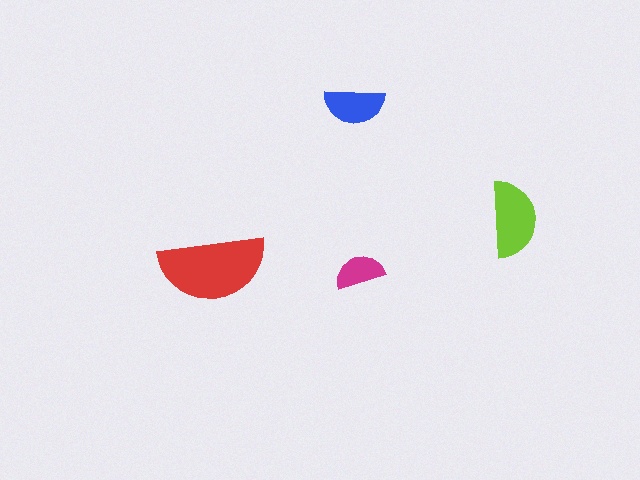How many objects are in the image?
There are 4 objects in the image.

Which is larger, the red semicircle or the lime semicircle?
The red one.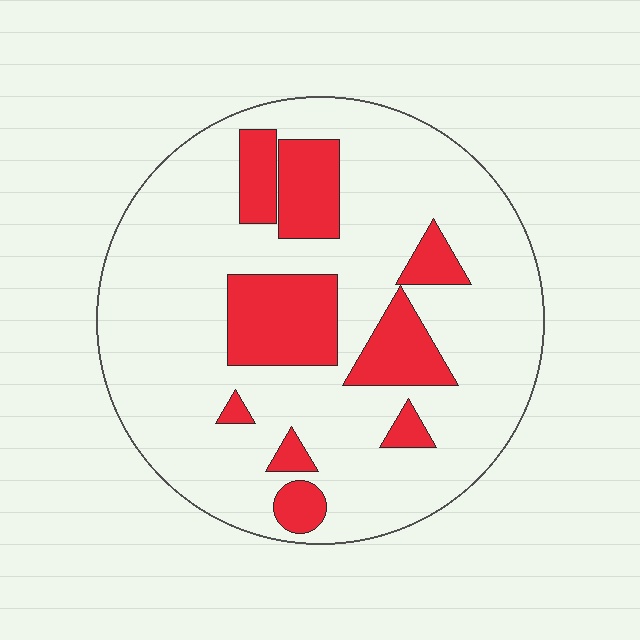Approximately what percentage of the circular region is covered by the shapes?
Approximately 20%.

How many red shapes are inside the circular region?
9.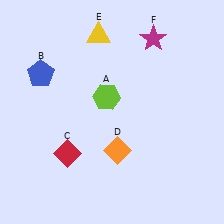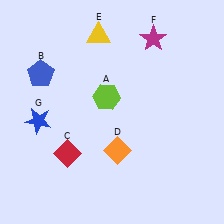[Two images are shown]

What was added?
A blue star (G) was added in Image 2.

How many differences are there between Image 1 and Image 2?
There is 1 difference between the two images.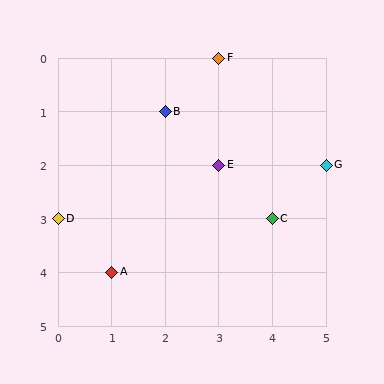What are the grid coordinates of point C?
Point C is at grid coordinates (4, 3).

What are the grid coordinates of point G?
Point G is at grid coordinates (5, 2).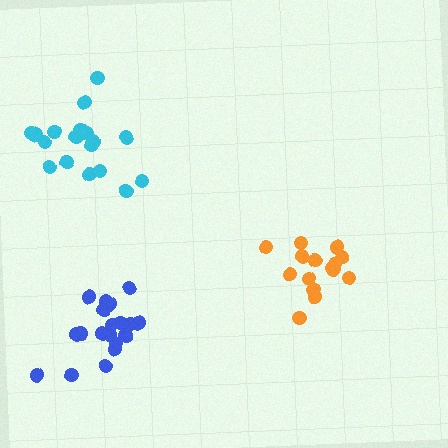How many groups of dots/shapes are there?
There are 3 groups.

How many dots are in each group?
Group 1: 15 dots, Group 2: 19 dots, Group 3: 18 dots (52 total).